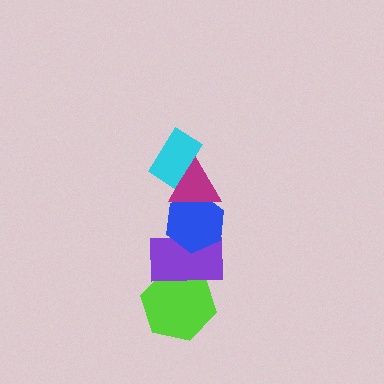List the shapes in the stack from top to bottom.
From top to bottom: the cyan rectangle, the magenta triangle, the blue hexagon, the purple rectangle, the lime hexagon.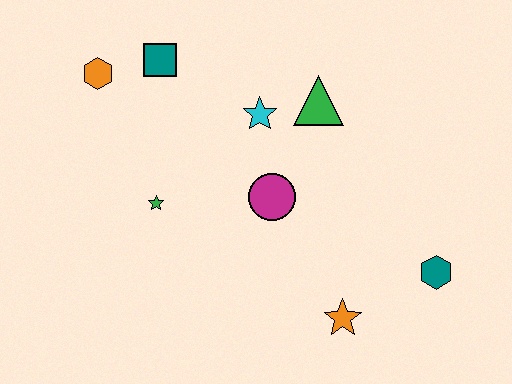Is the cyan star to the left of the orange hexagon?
No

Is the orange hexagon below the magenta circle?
No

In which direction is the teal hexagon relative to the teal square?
The teal hexagon is to the right of the teal square.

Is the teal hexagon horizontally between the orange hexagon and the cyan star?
No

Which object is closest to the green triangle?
The cyan star is closest to the green triangle.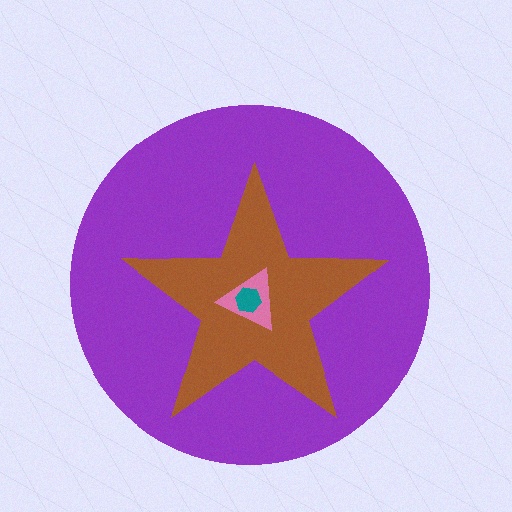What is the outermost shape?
The purple circle.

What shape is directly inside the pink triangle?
The teal hexagon.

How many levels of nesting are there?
4.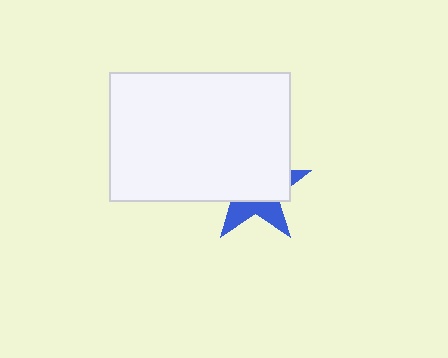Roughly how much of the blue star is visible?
A small part of it is visible (roughly 35%).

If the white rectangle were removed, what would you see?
You would see the complete blue star.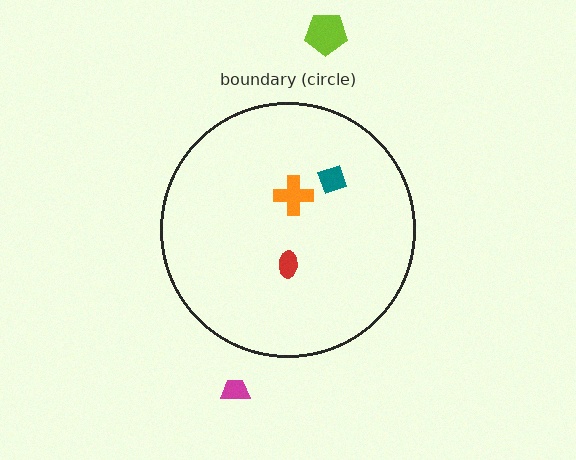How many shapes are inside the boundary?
3 inside, 2 outside.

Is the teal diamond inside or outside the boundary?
Inside.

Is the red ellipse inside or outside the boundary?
Inside.